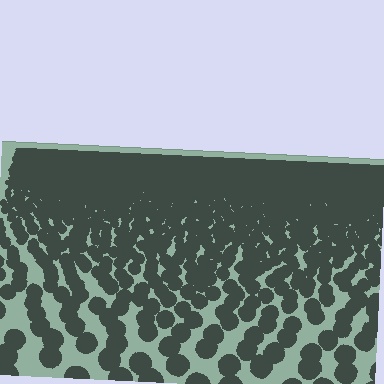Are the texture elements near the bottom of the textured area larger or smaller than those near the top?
Larger. Near the bottom, elements are closer to the viewer and appear at a bigger on-screen size.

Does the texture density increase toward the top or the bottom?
Density increases toward the top.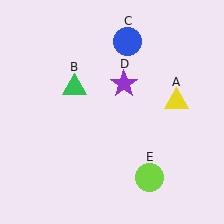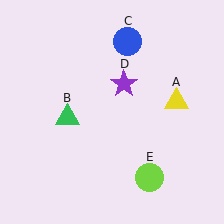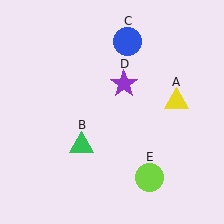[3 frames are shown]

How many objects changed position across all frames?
1 object changed position: green triangle (object B).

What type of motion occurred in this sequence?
The green triangle (object B) rotated counterclockwise around the center of the scene.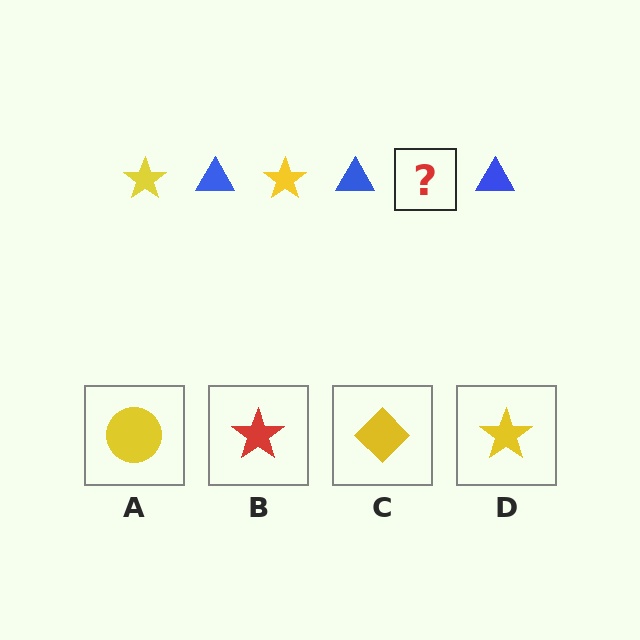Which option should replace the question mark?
Option D.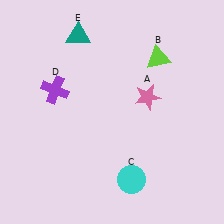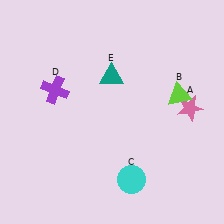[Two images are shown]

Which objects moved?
The objects that moved are: the pink star (A), the lime triangle (B), the teal triangle (E).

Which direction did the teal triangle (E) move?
The teal triangle (E) moved down.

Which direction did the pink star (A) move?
The pink star (A) moved right.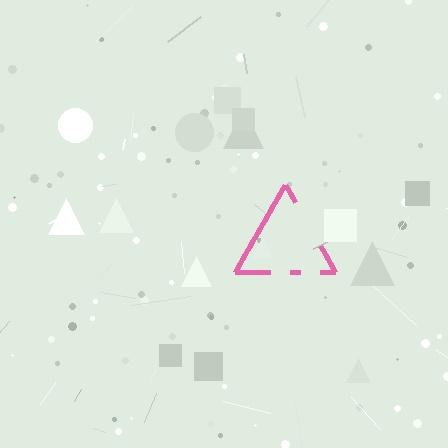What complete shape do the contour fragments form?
The contour fragments form a triangle.